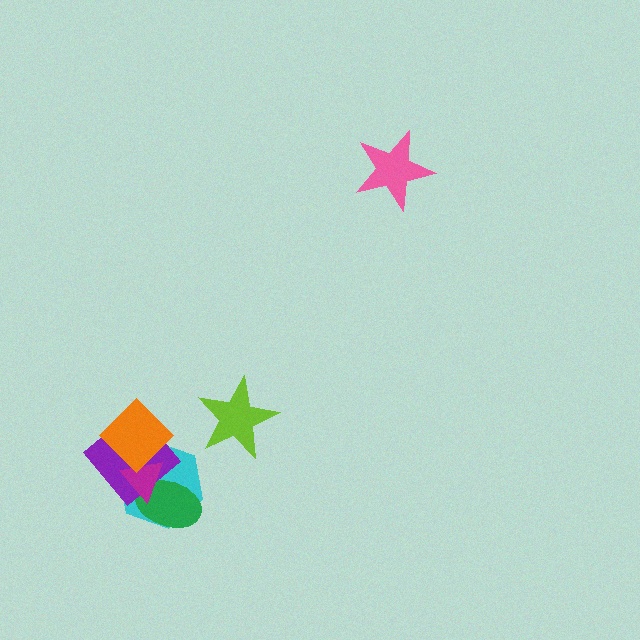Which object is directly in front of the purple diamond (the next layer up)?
The magenta triangle is directly in front of the purple diamond.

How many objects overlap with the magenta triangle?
4 objects overlap with the magenta triangle.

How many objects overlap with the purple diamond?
4 objects overlap with the purple diamond.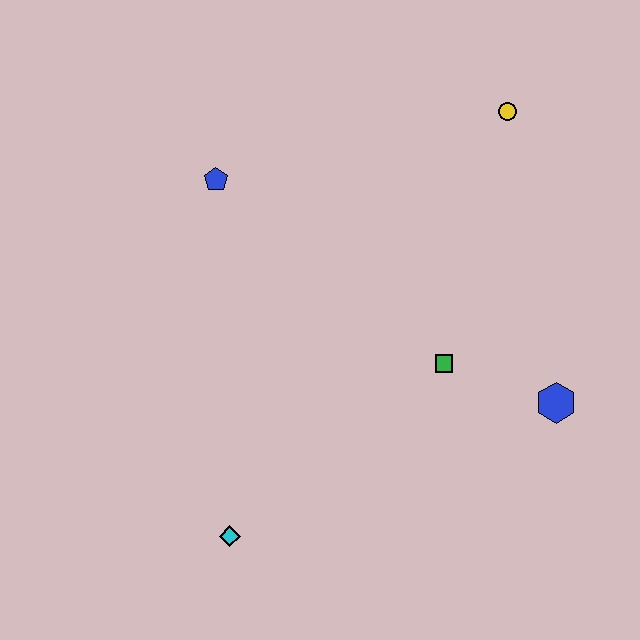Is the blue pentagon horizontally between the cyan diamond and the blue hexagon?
No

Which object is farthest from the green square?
The blue pentagon is farthest from the green square.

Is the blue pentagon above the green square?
Yes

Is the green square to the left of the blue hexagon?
Yes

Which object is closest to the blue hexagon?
The green square is closest to the blue hexagon.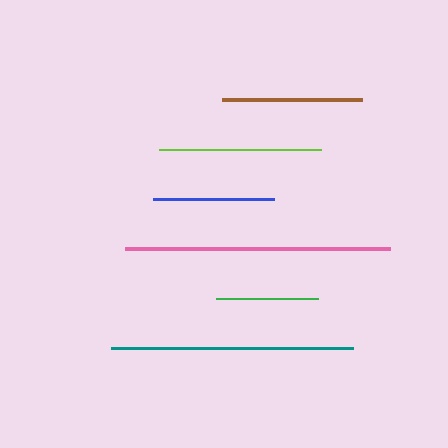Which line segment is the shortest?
The green line is the shortest at approximately 102 pixels.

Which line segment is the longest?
The pink line is the longest at approximately 265 pixels.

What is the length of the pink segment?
The pink segment is approximately 265 pixels long.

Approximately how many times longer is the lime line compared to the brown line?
The lime line is approximately 1.2 times the length of the brown line.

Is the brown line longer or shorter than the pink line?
The pink line is longer than the brown line.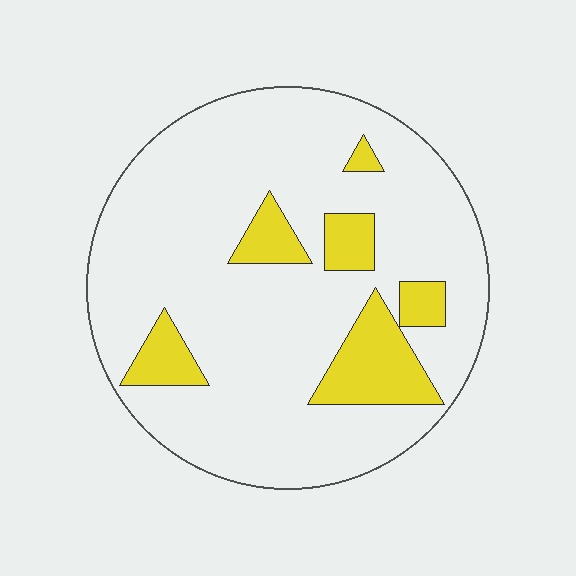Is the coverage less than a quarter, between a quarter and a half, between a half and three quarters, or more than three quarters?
Less than a quarter.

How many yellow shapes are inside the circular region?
6.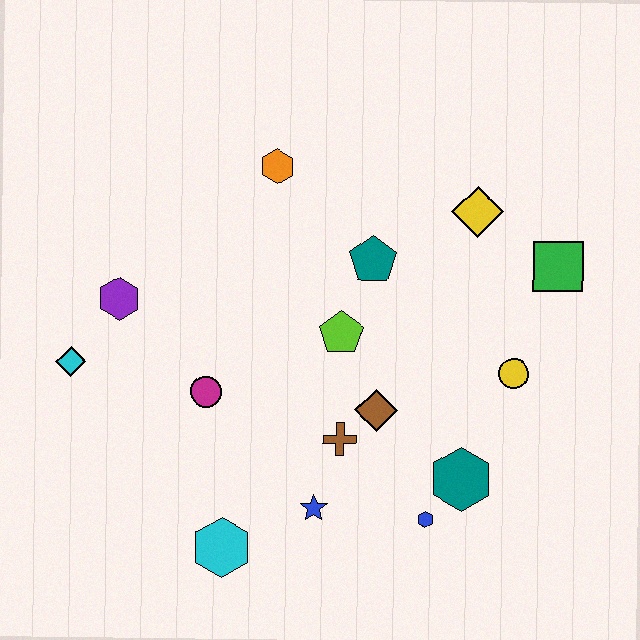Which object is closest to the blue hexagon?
The teal hexagon is closest to the blue hexagon.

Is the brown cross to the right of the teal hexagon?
No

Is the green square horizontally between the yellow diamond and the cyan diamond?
No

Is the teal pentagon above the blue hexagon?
Yes